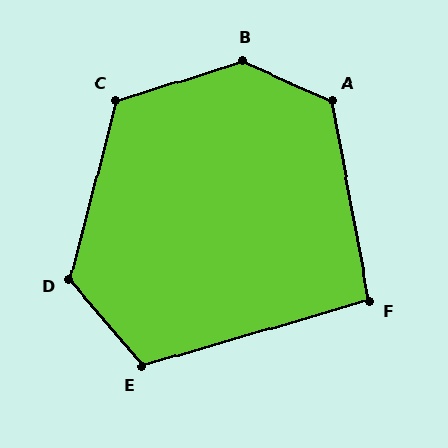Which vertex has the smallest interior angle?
F, at approximately 96 degrees.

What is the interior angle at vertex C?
Approximately 122 degrees (obtuse).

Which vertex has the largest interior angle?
B, at approximately 139 degrees.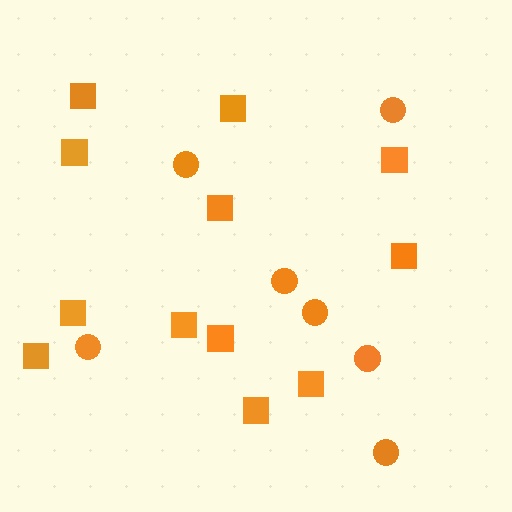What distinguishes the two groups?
There are 2 groups: one group of circles (7) and one group of squares (12).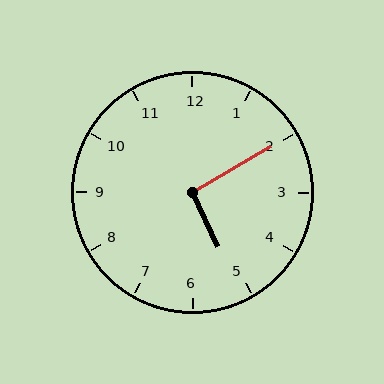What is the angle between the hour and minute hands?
Approximately 95 degrees.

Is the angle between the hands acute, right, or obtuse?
It is right.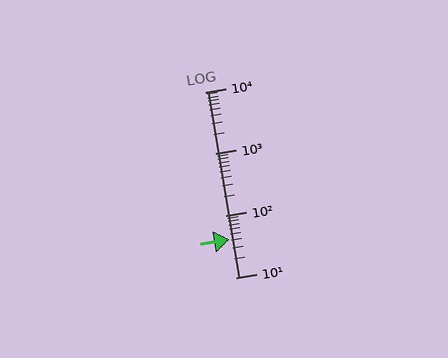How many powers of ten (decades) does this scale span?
The scale spans 3 decades, from 10 to 10000.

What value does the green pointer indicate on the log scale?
The pointer indicates approximately 41.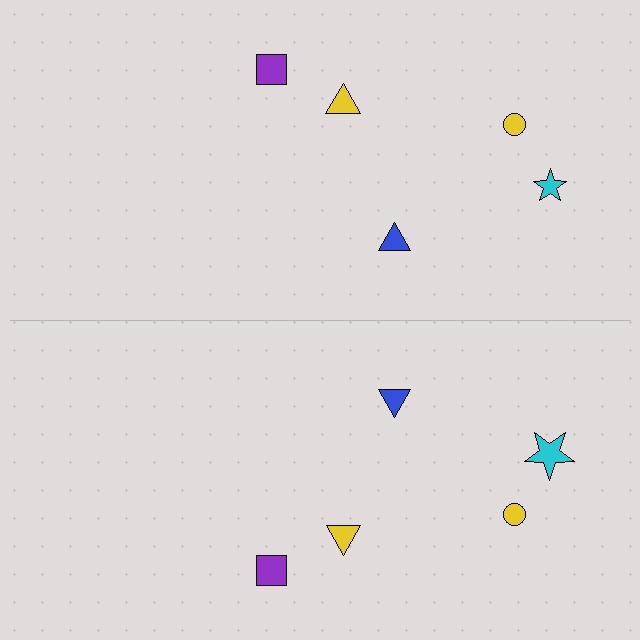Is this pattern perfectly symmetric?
No, the pattern is not perfectly symmetric. The cyan star on the bottom side has a different size than its mirror counterpart.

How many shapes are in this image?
There are 10 shapes in this image.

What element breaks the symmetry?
The cyan star on the bottom side has a different size than its mirror counterpart.